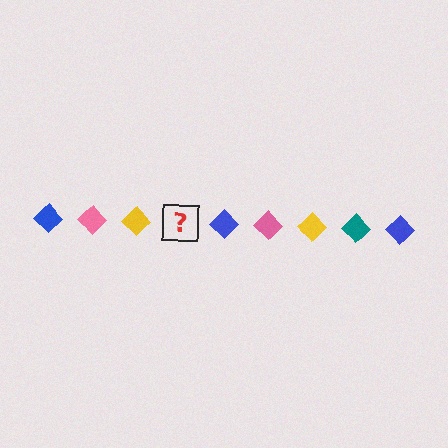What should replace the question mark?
The question mark should be replaced with a teal diamond.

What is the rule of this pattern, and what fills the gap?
The rule is that the pattern cycles through blue, pink, yellow, teal diamonds. The gap should be filled with a teal diamond.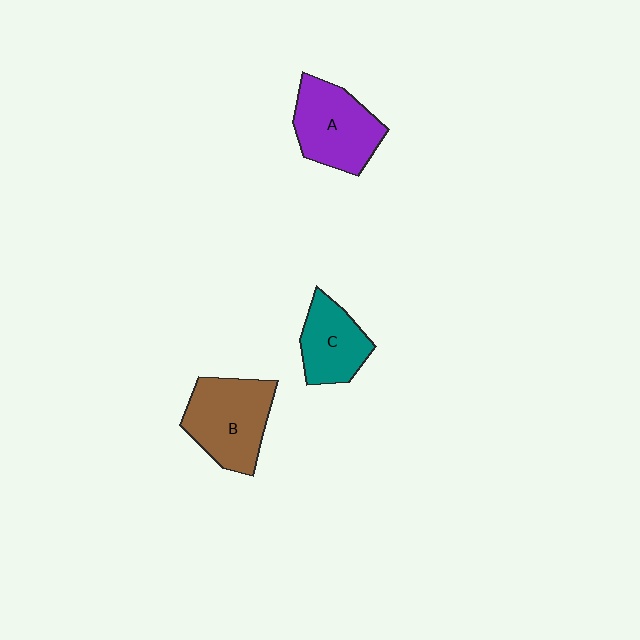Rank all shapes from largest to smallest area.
From largest to smallest: B (brown), A (purple), C (teal).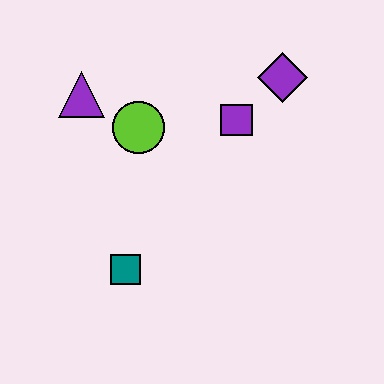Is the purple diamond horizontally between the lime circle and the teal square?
No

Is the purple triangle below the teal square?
No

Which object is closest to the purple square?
The purple diamond is closest to the purple square.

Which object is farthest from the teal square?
The purple diamond is farthest from the teal square.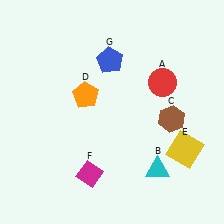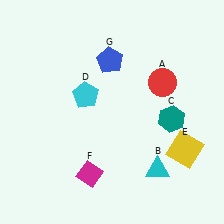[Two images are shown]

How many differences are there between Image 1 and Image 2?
There are 2 differences between the two images.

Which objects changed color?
C changed from brown to teal. D changed from orange to cyan.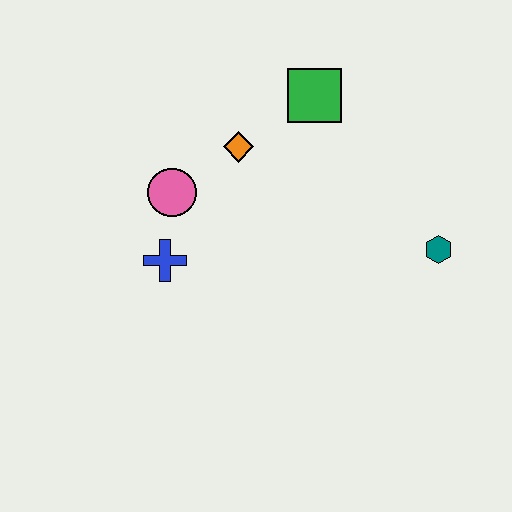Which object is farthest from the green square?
The blue cross is farthest from the green square.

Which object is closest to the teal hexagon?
The green square is closest to the teal hexagon.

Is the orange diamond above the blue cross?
Yes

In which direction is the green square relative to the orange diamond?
The green square is to the right of the orange diamond.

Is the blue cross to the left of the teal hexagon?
Yes